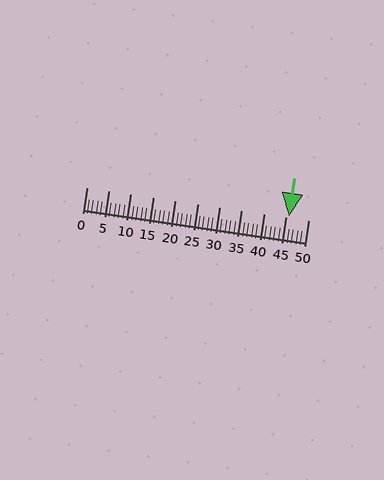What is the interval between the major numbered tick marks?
The major tick marks are spaced 5 units apart.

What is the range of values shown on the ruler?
The ruler shows values from 0 to 50.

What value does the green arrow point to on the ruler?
The green arrow points to approximately 46.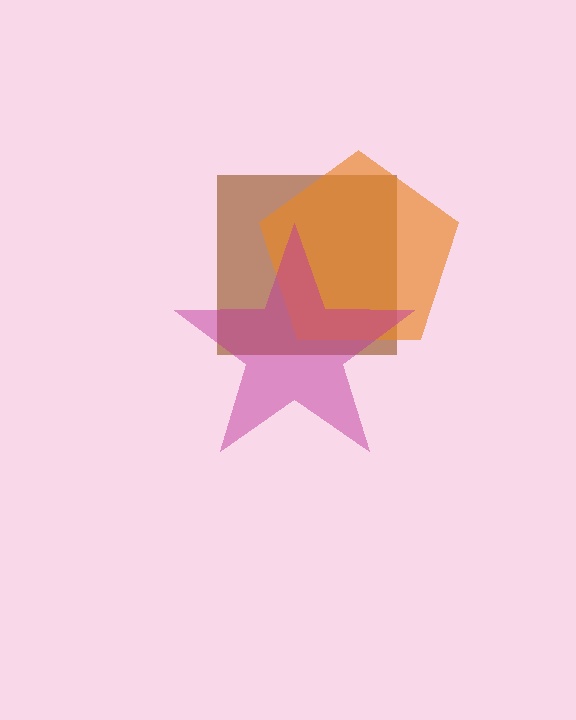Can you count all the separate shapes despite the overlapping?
Yes, there are 3 separate shapes.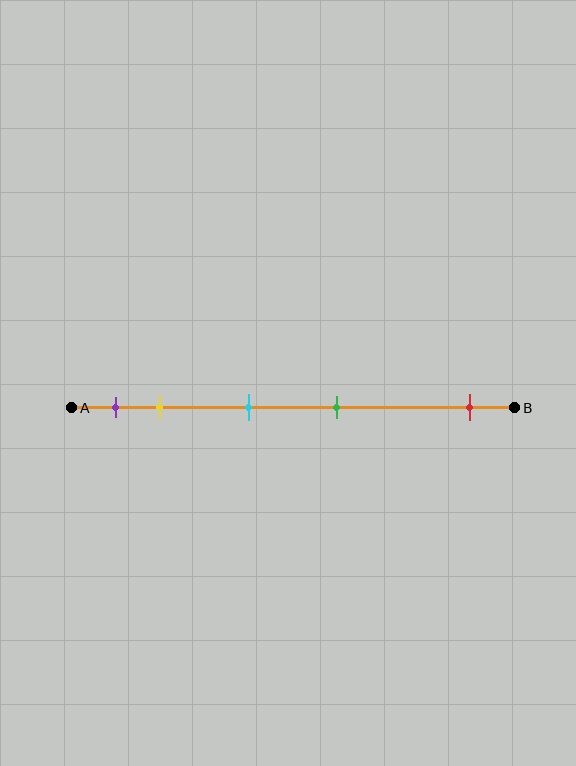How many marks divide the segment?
There are 5 marks dividing the segment.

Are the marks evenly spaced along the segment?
No, the marks are not evenly spaced.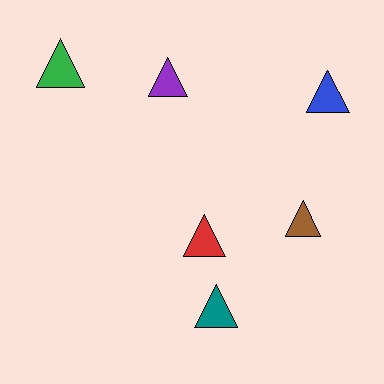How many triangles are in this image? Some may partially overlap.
There are 6 triangles.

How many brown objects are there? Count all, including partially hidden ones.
There is 1 brown object.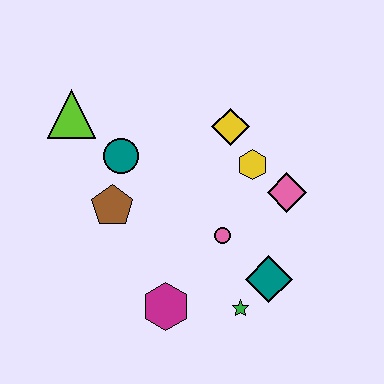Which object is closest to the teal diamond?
The green star is closest to the teal diamond.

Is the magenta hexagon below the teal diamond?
Yes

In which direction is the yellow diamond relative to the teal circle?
The yellow diamond is to the right of the teal circle.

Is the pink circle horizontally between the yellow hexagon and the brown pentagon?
Yes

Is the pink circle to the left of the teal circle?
No